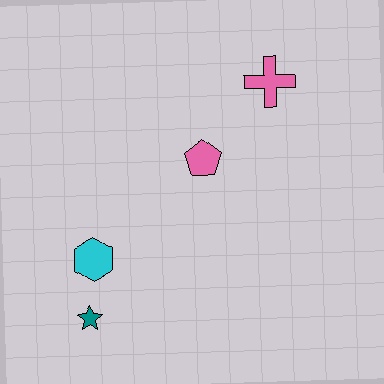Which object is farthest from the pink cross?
The teal star is farthest from the pink cross.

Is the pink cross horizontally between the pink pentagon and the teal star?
No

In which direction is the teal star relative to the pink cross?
The teal star is below the pink cross.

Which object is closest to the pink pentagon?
The pink cross is closest to the pink pentagon.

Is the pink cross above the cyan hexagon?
Yes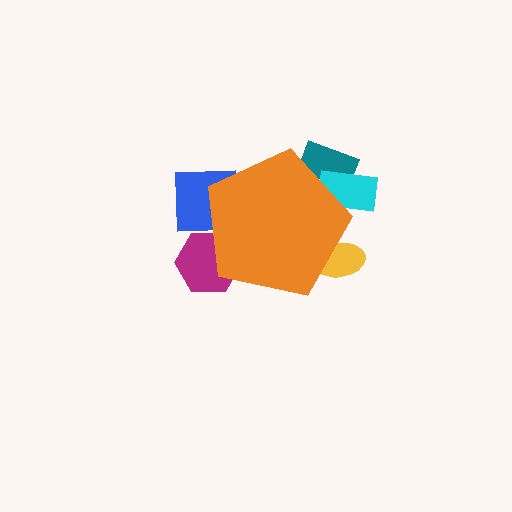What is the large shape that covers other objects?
An orange pentagon.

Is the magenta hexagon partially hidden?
Yes, the magenta hexagon is partially hidden behind the orange pentagon.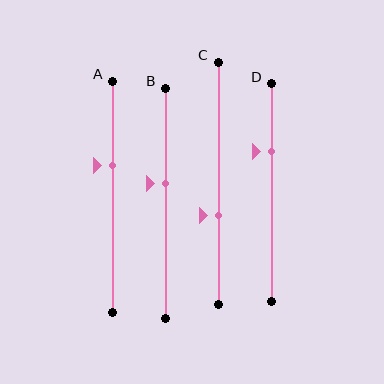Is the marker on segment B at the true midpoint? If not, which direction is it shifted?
No, the marker on segment B is shifted upward by about 9% of the segment length.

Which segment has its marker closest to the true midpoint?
Segment B has its marker closest to the true midpoint.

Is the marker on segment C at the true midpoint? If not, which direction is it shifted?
No, the marker on segment C is shifted downward by about 14% of the segment length.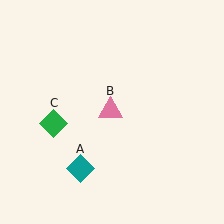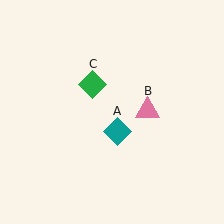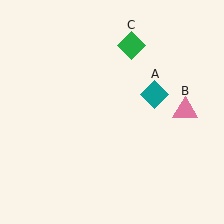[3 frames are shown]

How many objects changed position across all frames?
3 objects changed position: teal diamond (object A), pink triangle (object B), green diamond (object C).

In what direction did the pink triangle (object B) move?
The pink triangle (object B) moved right.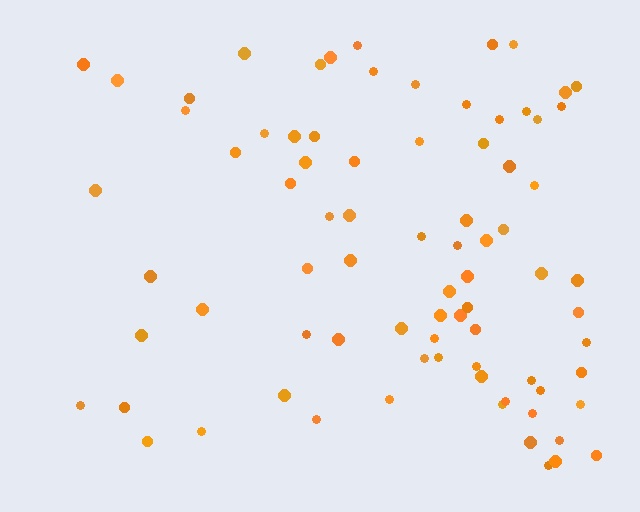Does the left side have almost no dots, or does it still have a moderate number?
Still a moderate number, just noticeably fewer than the right.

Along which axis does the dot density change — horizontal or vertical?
Horizontal.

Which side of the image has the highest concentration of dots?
The right.